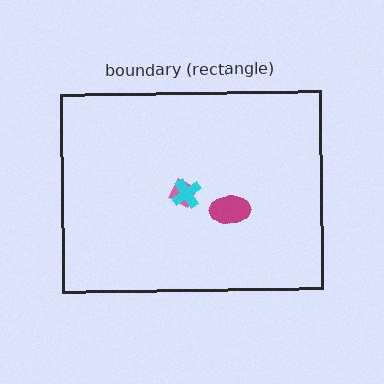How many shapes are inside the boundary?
3 inside, 0 outside.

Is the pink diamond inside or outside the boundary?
Inside.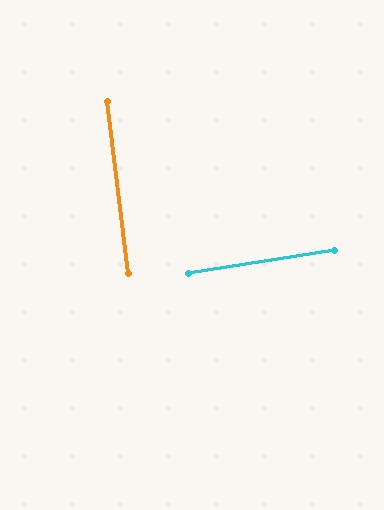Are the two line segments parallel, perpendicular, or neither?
Perpendicular — they meet at approximately 88°.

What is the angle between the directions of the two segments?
Approximately 88 degrees.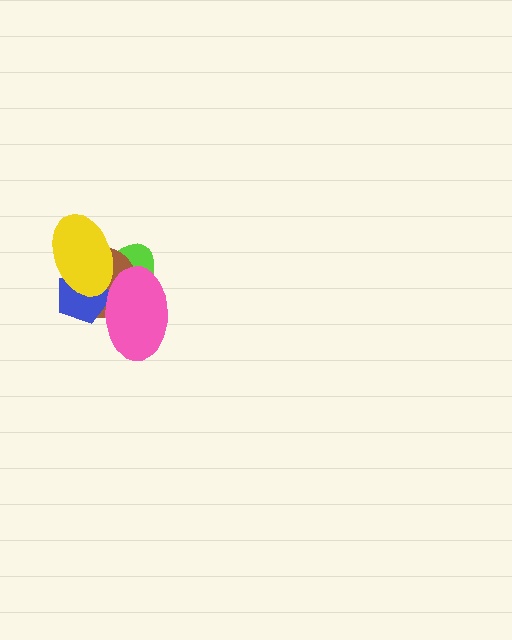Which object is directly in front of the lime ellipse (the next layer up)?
The brown circle is directly in front of the lime ellipse.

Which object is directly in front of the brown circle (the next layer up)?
The blue pentagon is directly in front of the brown circle.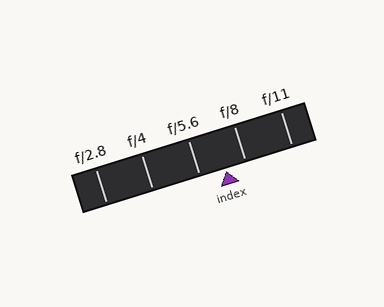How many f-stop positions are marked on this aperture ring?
There are 5 f-stop positions marked.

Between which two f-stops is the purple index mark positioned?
The index mark is between f/5.6 and f/8.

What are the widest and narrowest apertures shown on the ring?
The widest aperture shown is f/2.8 and the narrowest is f/11.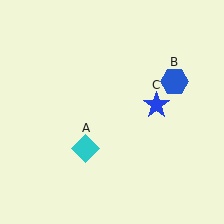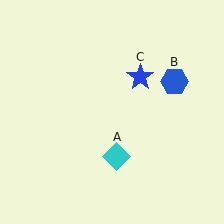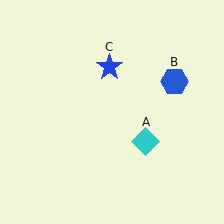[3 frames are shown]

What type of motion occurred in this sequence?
The cyan diamond (object A), blue star (object C) rotated counterclockwise around the center of the scene.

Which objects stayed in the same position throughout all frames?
Blue hexagon (object B) remained stationary.